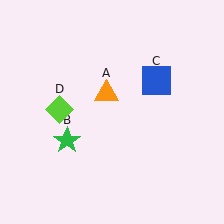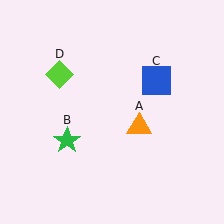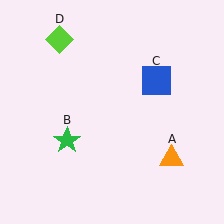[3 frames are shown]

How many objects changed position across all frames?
2 objects changed position: orange triangle (object A), lime diamond (object D).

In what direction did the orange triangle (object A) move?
The orange triangle (object A) moved down and to the right.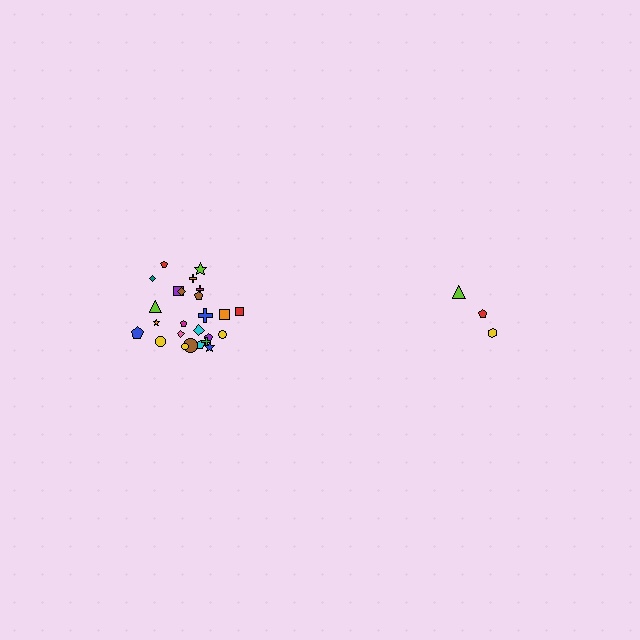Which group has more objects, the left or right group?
The left group.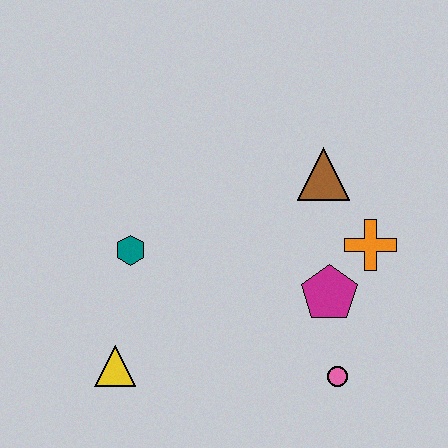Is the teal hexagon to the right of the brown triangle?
No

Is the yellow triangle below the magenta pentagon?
Yes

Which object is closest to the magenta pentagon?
The orange cross is closest to the magenta pentagon.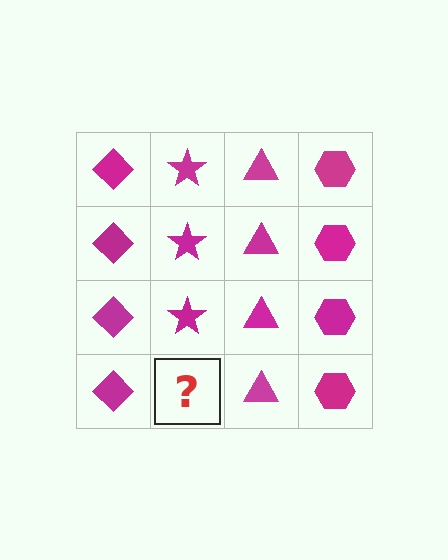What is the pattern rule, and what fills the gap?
The rule is that each column has a consistent shape. The gap should be filled with a magenta star.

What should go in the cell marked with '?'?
The missing cell should contain a magenta star.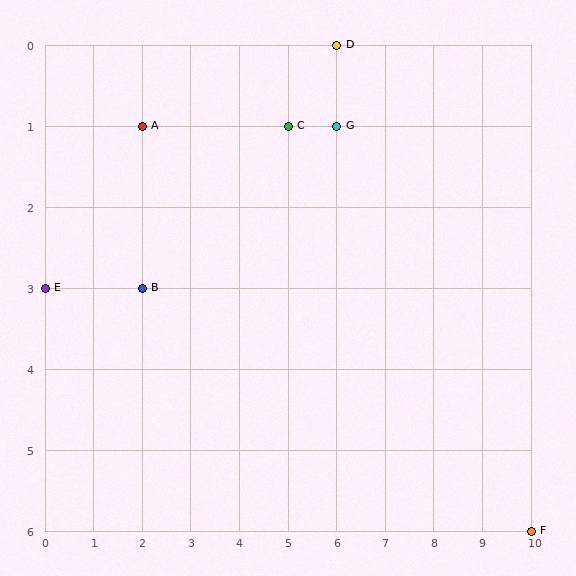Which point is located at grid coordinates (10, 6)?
Point F is at (10, 6).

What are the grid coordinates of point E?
Point E is at grid coordinates (0, 3).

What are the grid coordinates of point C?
Point C is at grid coordinates (5, 1).